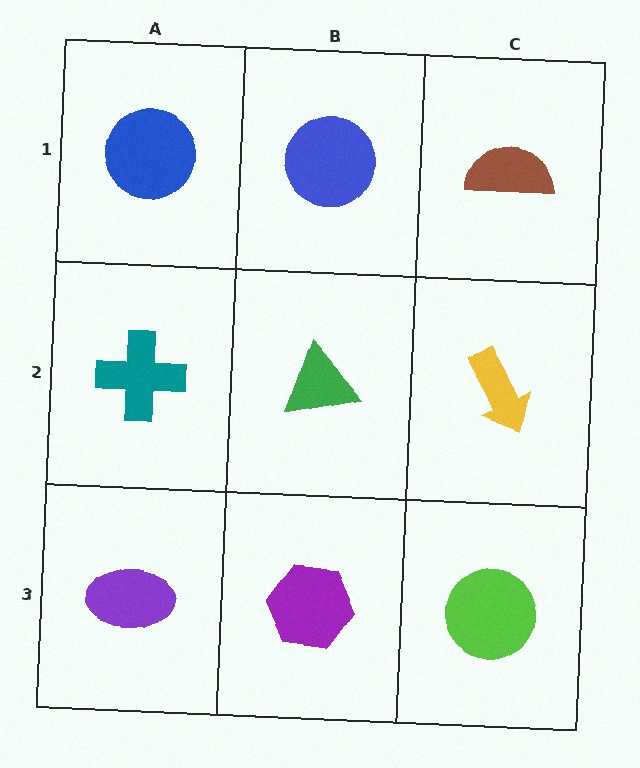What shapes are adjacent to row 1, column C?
A yellow arrow (row 2, column C), a blue circle (row 1, column B).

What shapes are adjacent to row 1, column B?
A green triangle (row 2, column B), a blue circle (row 1, column A), a brown semicircle (row 1, column C).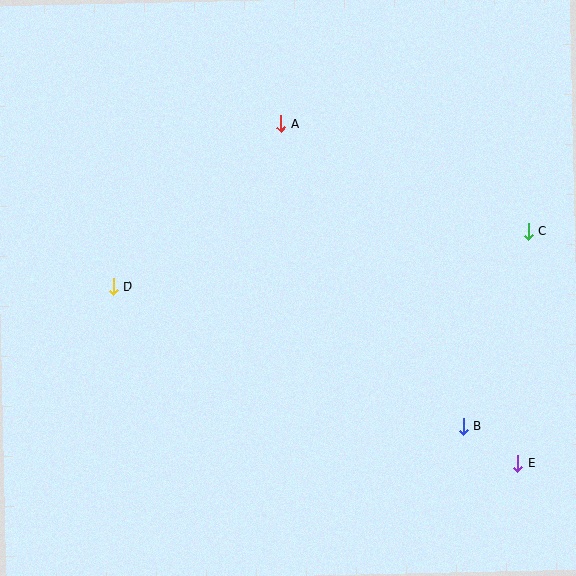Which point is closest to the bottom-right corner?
Point E is closest to the bottom-right corner.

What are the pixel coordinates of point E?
Point E is at (518, 463).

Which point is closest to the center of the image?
Point A at (281, 124) is closest to the center.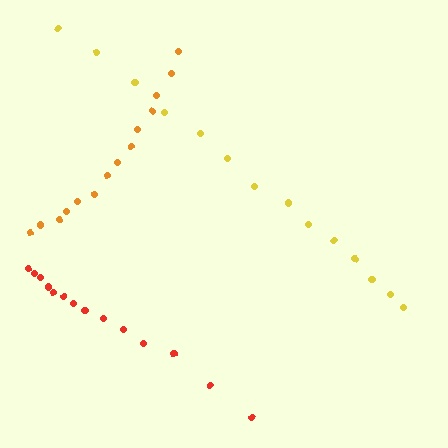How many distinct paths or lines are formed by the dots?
There are 3 distinct paths.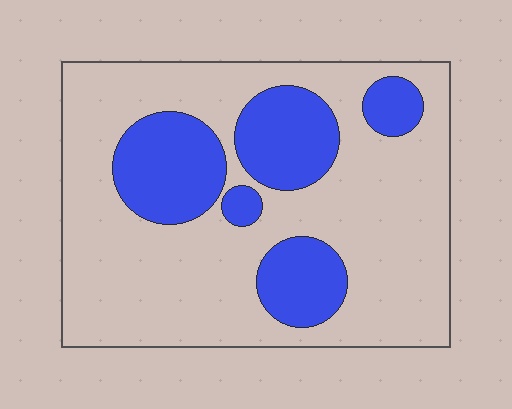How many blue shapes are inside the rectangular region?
5.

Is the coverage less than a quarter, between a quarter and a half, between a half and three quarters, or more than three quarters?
Between a quarter and a half.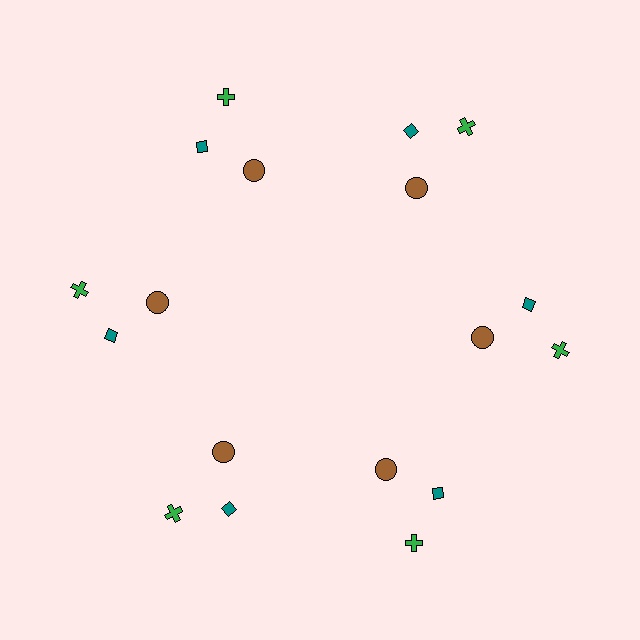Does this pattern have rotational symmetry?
Yes, this pattern has 6-fold rotational symmetry. It looks the same after rotating 60 degrees around the center.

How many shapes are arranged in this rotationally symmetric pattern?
There are 18 shapes, arranged in 6 groups of 3.